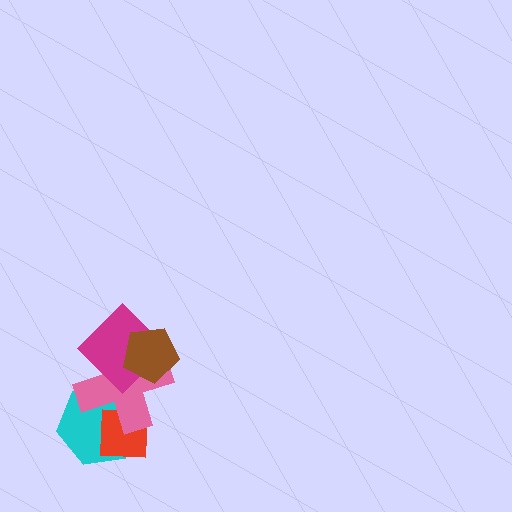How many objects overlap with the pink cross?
4 objects overlap with the pink cross.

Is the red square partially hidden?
Yes, it is partially covered by another shape.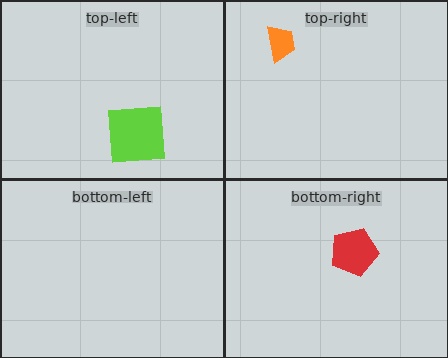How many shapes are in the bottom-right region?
1.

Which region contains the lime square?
The top-left region.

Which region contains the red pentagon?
The bottom-right region.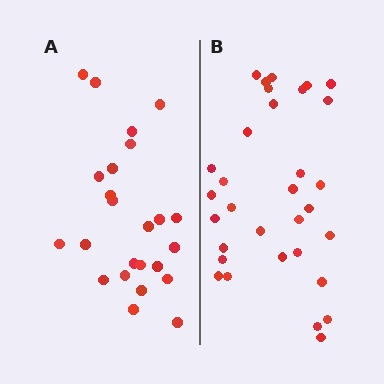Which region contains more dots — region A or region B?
Region B (the right region) has more dots.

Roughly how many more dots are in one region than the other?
Region B has roughly 8 or so more dots than region A.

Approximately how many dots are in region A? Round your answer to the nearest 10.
About 20 dots. (The exact count is 24, which rounds to 20.)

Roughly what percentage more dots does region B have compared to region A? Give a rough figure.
About 35% more.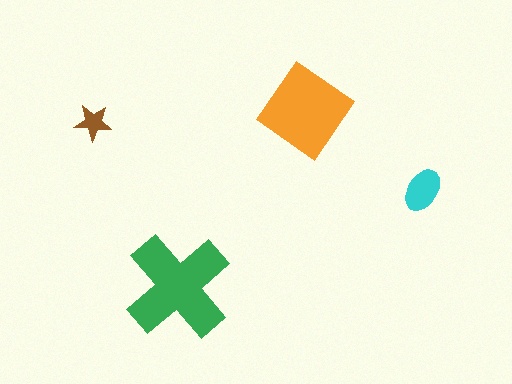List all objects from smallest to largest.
The brown star, the cyan ellipse, the orange diamond, the green cross.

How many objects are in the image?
There are 4 objects in the image.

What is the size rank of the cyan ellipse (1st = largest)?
3rd.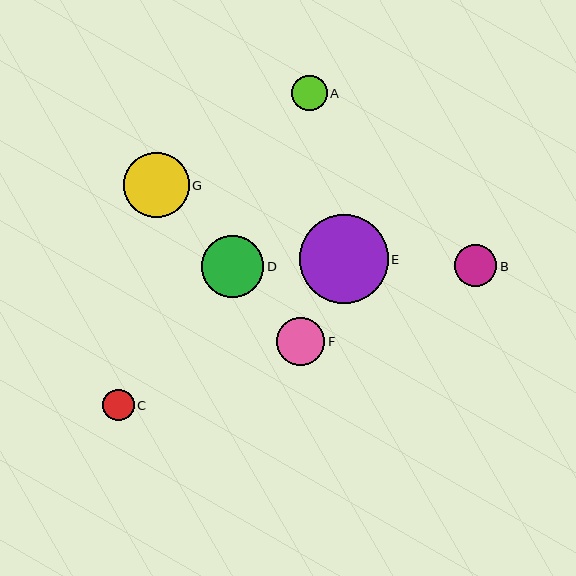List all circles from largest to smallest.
From largest to smallest: E, G, D, F, B, A, C.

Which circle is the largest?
Circle E is the largest with a size of approximately 89 pixels.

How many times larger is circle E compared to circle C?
Circle E is approximately 2.8 times the size of circle C.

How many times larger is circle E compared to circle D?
Circle E is approximately 1.4 times the size of circle D.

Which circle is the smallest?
Circle C is the smallest with a size of approximately 32 pixels.